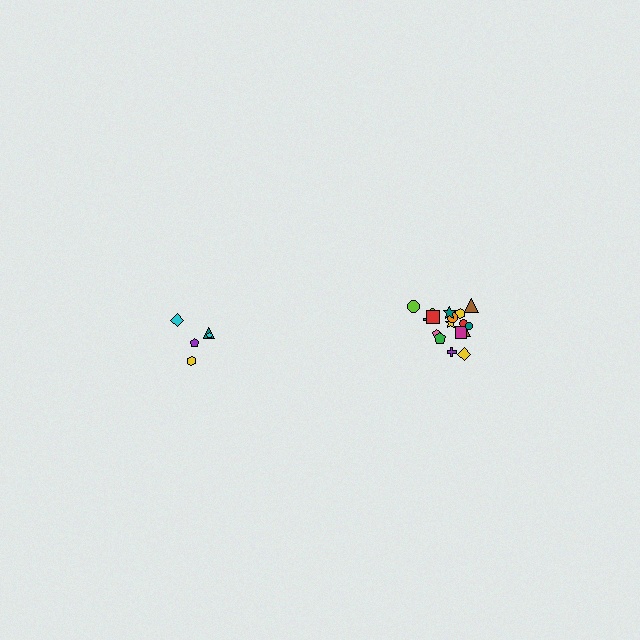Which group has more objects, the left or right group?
The right group.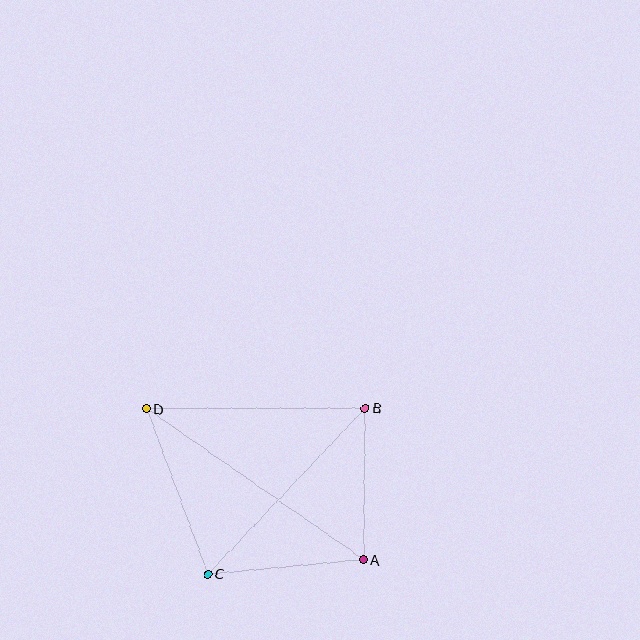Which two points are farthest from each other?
Points A and D are farthest from each other.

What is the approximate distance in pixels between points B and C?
The distance between B and C is approximately 228 pixels.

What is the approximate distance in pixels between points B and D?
The distance between B and D is approximately 218 pixels.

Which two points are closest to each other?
Points A and B are closest to each other.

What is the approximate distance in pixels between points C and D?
The distance between C and D is approximately 176 pixels.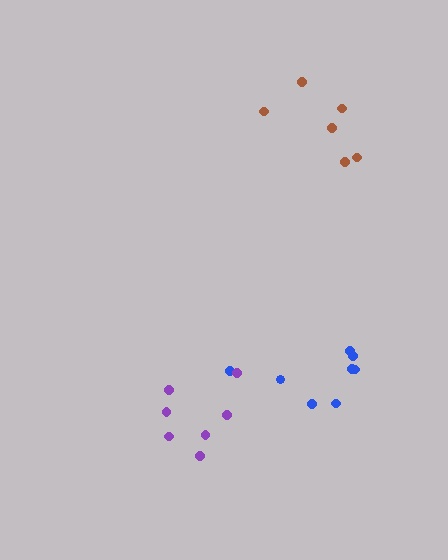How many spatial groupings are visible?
There are 3 spatial groupings.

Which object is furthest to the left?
The purple cluster is leftmost.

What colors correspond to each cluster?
The clusters are colored: blue, purple, brown.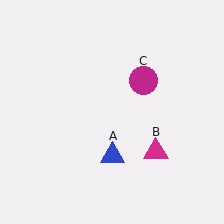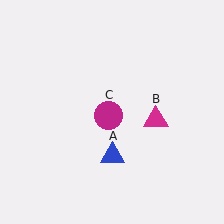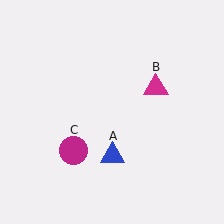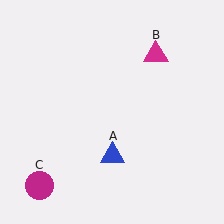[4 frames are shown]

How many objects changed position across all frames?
2 objects changed position: magenta triangle (object B), magenta circle (object C).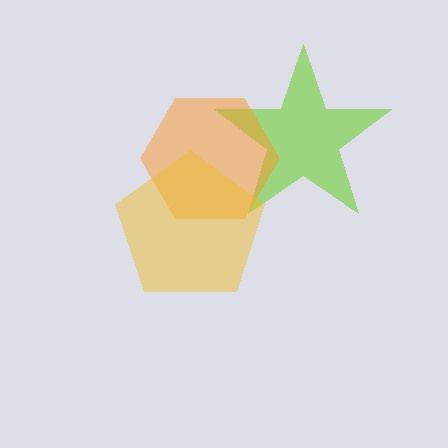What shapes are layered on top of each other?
The layered shapes are: a lime star, an orange hexagon, a yellow pentagon.